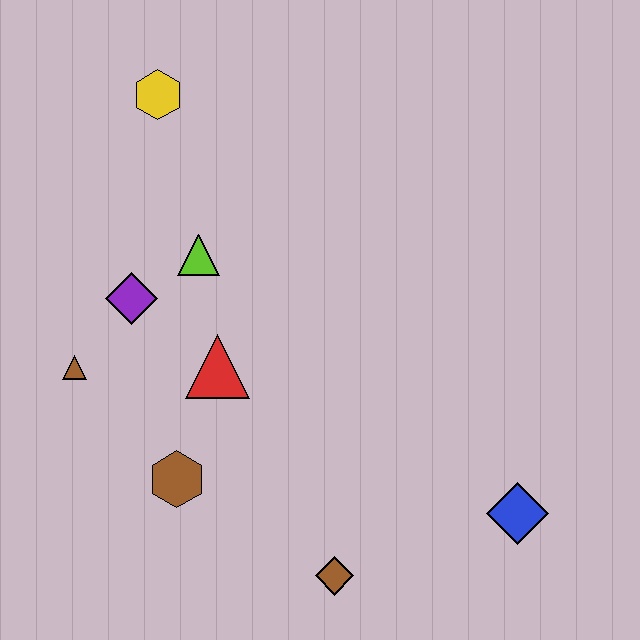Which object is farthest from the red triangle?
The blue diamond is farthest from the red triangle.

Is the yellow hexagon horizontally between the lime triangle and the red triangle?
No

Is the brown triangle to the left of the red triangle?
Yes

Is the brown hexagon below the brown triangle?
Yes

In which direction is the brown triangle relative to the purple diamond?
The brown triangle is below the purple diamond.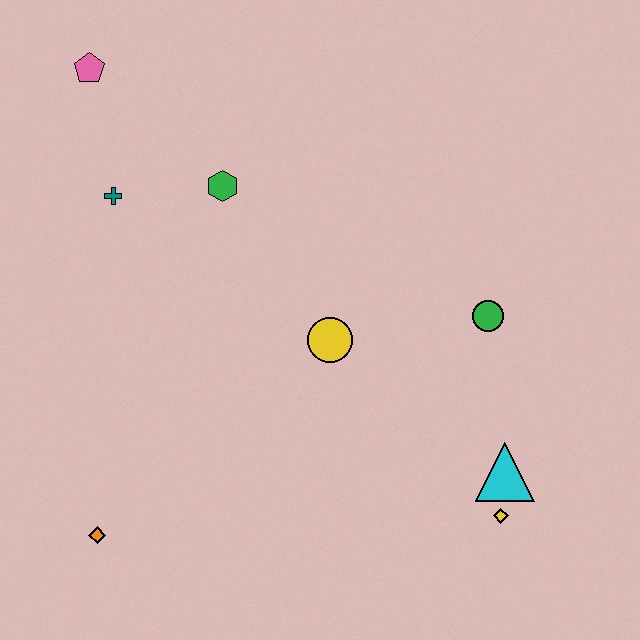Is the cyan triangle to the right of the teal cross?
Yes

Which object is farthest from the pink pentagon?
The yellow diamond is farthest from the pink pentagon.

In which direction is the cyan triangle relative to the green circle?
The cyan triangle is below the green circle.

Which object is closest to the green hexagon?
The teal cross is closest to the green hexagon.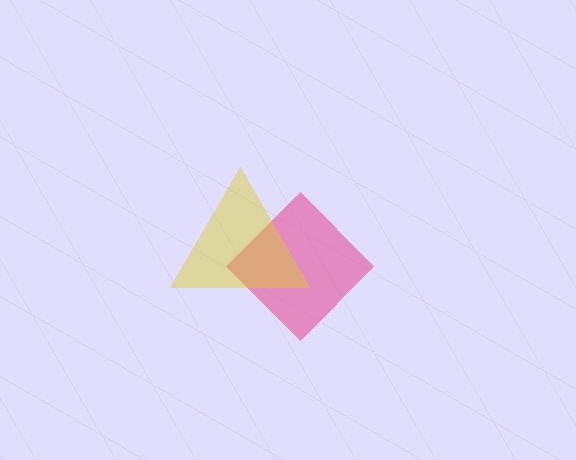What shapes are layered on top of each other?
The layered shapes are: a pink diamond, a yellow triangle.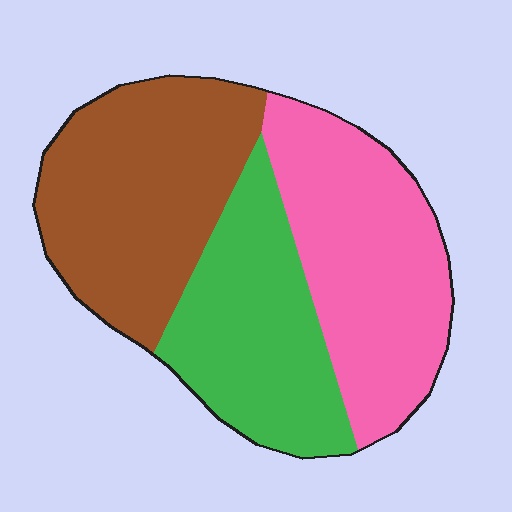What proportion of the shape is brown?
Brown takes up about three eighths (3/8) of the shape.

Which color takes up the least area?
Green, at roughly 30%.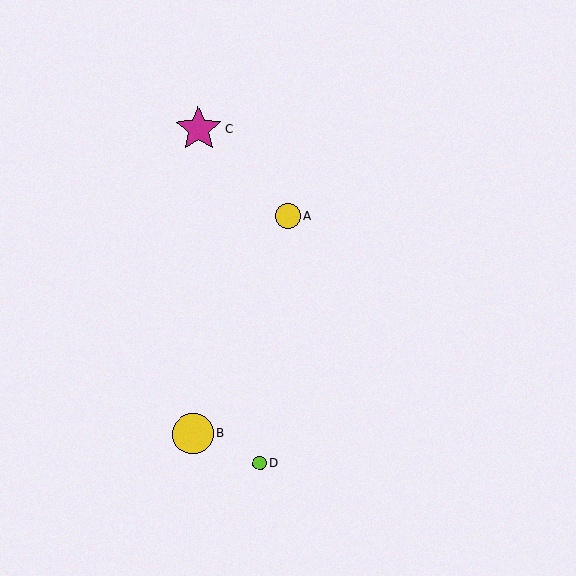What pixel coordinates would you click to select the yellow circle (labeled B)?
Click at (193, 434) to select the yellow circle B.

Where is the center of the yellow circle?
The center of the yellow circle is at (193, 434).